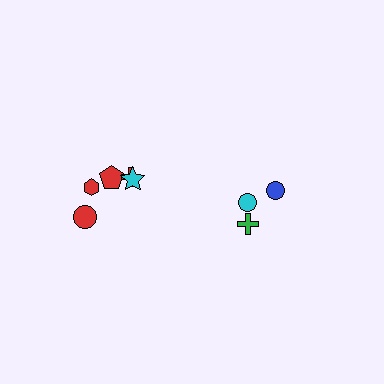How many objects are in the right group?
There are 3 objects.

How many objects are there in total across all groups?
There are 8 objects.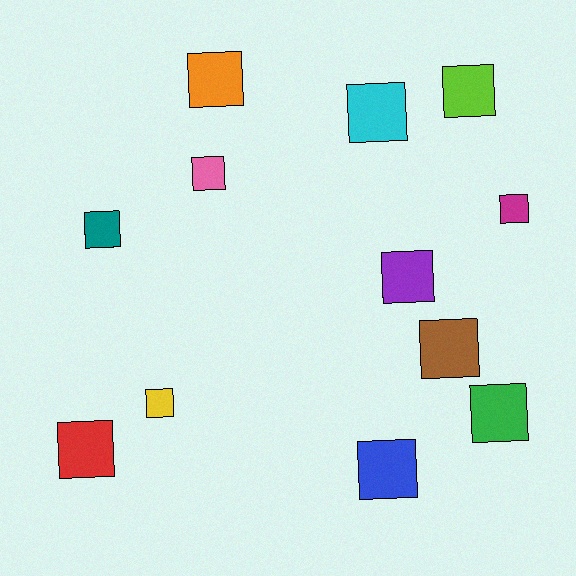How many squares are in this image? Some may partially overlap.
There are 12 squares.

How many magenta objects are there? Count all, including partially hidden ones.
There is 1 magenta object.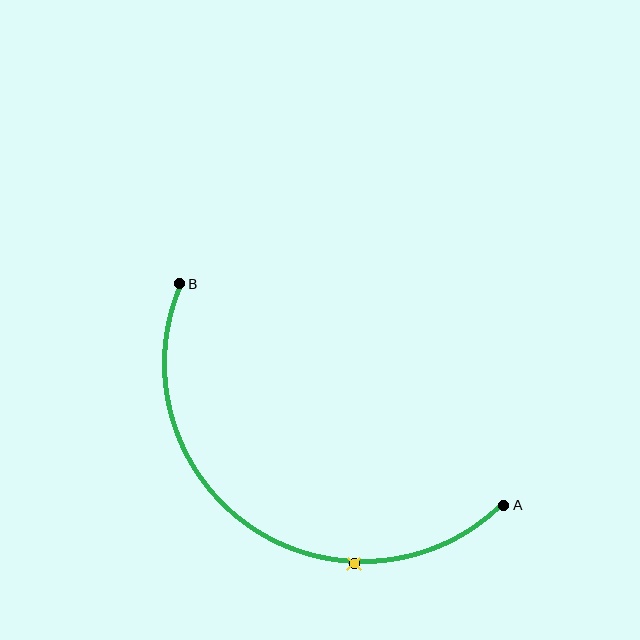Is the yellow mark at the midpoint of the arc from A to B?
No. The yellow mark lies on the arc but is closer to endpoint A. The arc midpoint would be at the point on the curve equidistant along the arc from both A and B.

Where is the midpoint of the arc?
The arc midpoint is the point on the curve farthest from the straight line joining A and B. It sits below and to the left of that line.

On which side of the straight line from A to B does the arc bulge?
The arc bulges below and to the left of the straight line connecting A and B.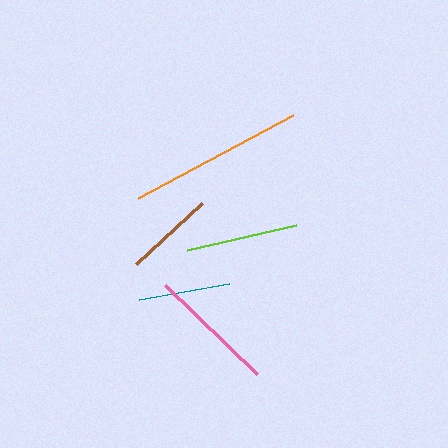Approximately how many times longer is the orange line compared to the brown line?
The orange line is approximately 2.0 times the length of the brown line.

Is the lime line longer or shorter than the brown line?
The lime line is longer than the brown line.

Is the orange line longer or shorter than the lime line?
The orange line is longer than the lime line.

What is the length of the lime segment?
The lime segment is approximately 111 pixels long.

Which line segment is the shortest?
The brown line is the shortest at approximately 90 pixels.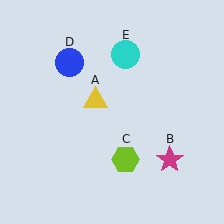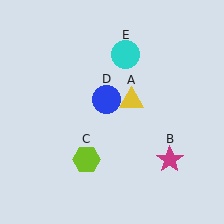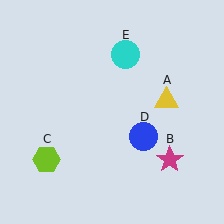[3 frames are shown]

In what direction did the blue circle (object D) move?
The blue circle (object D) moved down and to the right.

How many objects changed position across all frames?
3 objects changed position: yellow triangle (object A), lime hexagon (object C), blue circle (object D).